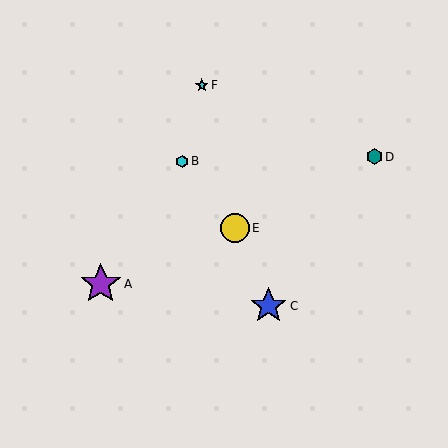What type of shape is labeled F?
Shape F is a cyan star.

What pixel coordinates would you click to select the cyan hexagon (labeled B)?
Click at (182, 161) to select the cyan hexagon B.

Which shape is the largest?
The purple star (labeled A) is the largest.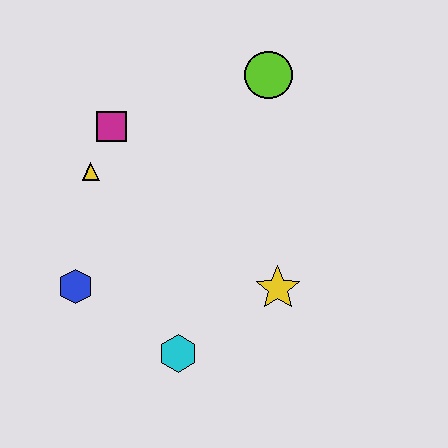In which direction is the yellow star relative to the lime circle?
The yellow star is below the lime circle.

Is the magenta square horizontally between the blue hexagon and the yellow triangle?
No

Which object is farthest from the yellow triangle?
The yellow star is farthest from the yellow triangle.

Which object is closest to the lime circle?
The magenta square is closest to the lime circle.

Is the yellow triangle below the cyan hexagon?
No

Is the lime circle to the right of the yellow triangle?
Yes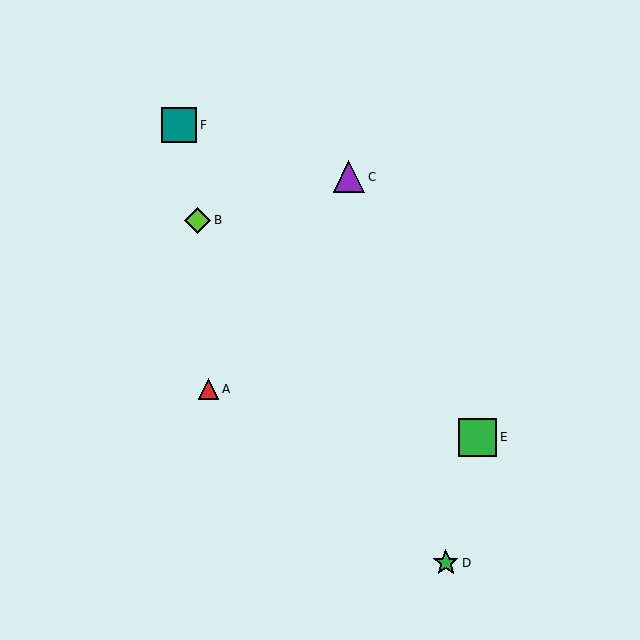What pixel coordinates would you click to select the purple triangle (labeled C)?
Click at (349, 177) to select the purple triangle C.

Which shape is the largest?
The green square (labeled E) is the largest.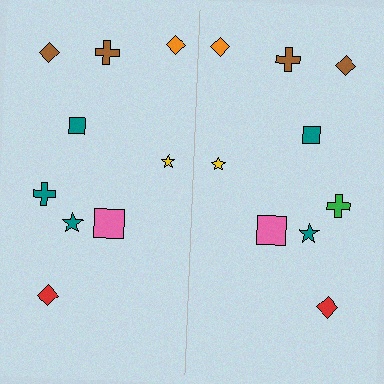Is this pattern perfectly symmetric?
No, the pattern is not perfectly symmetric. The green cross on the right side breaks the symmetry — its mirror counterpart is teal.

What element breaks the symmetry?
The green cross on the right side breaks the symmetry — its mirror counterpart is teal.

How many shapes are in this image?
There are 18 shapes in this image.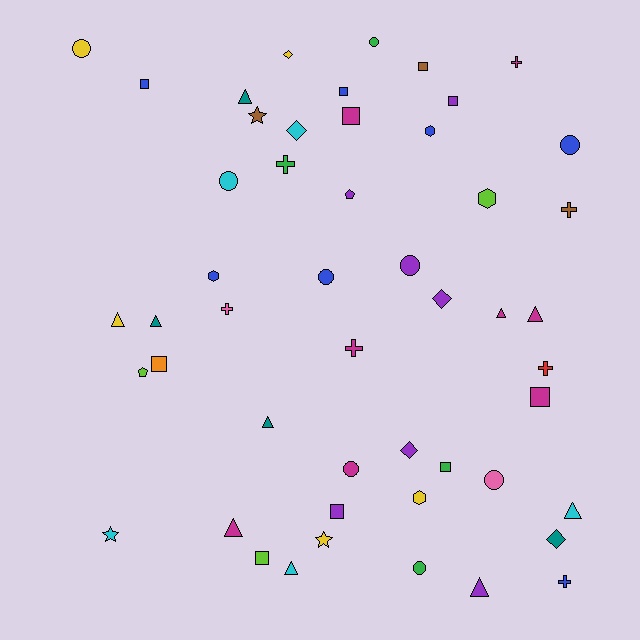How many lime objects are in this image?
There are 3 lime objects.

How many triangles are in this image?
There are 10 triangles.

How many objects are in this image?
There are 50 objects.